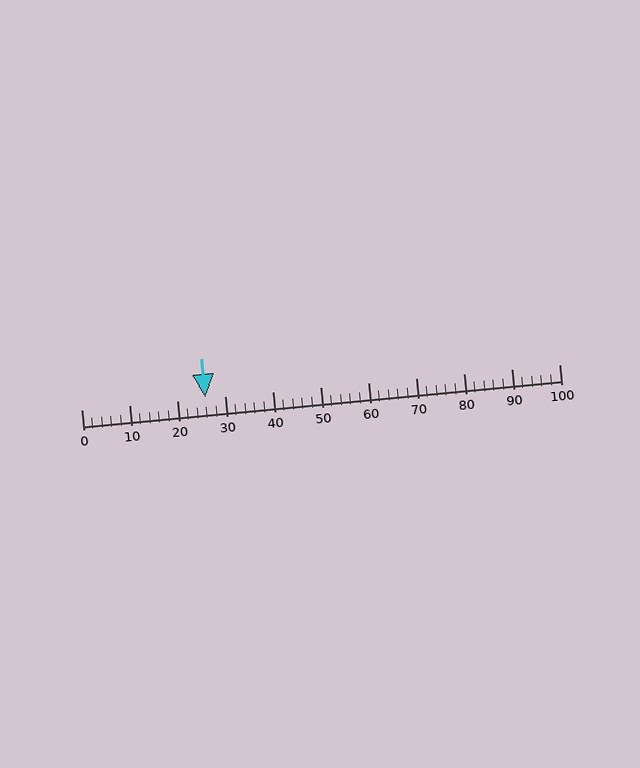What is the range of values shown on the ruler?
The ruler shows values from 0 to 100.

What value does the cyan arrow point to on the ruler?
The cyan arrow points to approximately 26.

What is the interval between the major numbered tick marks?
The major tick marks are spaced 10 units apart.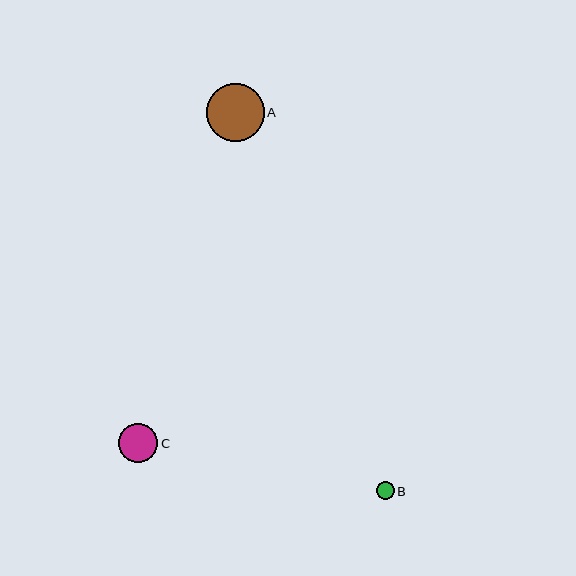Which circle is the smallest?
Circle B is the smallest with a size of approximately 18 pixels.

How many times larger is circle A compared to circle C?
Circle A is approximately 1.5 times the size of circle C.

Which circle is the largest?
Circle A is the largest with a size of approximately 58 pixels.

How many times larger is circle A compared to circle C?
Circle A is approximately 1.5 times the size of circle C.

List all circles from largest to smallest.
From largest to smallest: A, C, B.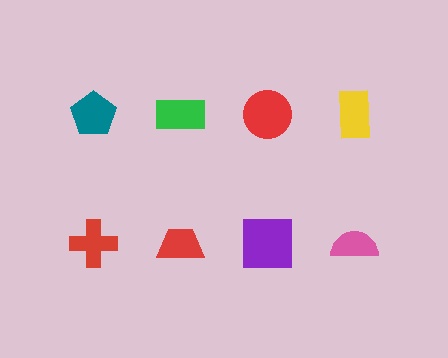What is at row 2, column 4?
A pink semicircle.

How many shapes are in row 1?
4 shapes.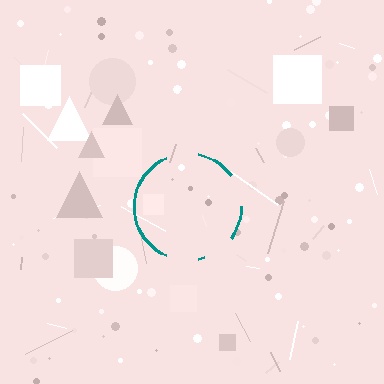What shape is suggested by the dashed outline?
The dashed outline suggests a circle.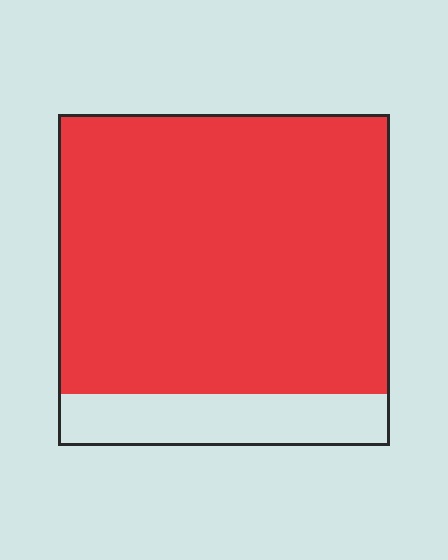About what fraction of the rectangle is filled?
About five sixths (5/6).